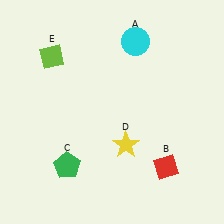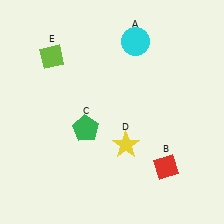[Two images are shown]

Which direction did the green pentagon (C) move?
The green pentagon (C) moved up.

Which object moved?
The green pentagon (C) moved up.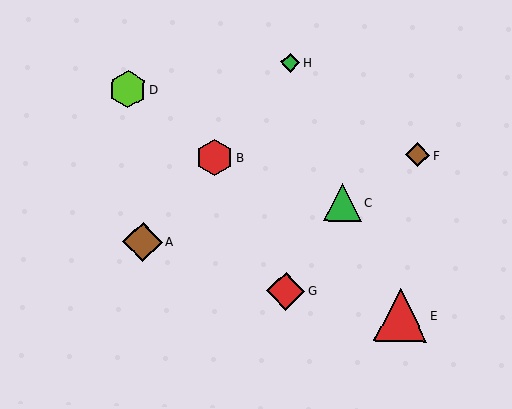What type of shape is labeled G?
Shape G is a red diamond.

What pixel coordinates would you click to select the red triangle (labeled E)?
Click at (400, 315) to select the red triangle E.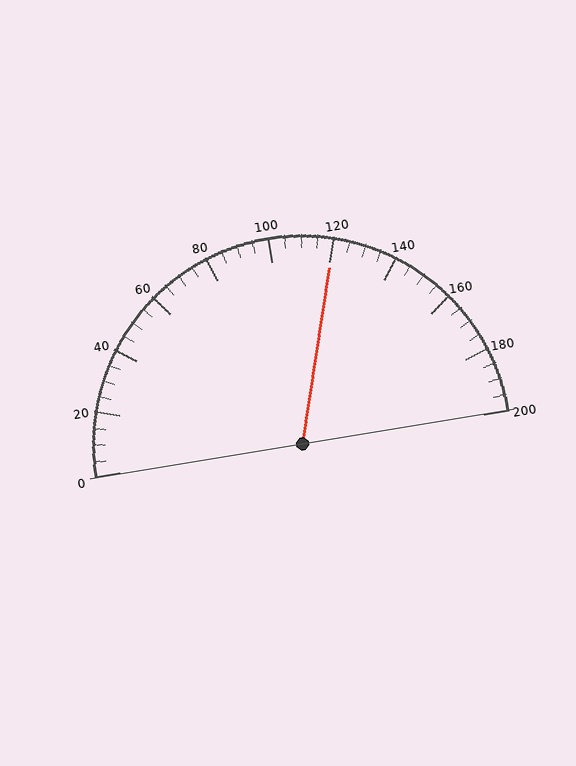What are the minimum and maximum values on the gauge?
The gauge ranges from 0 to 200.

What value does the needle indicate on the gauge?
The needle indicates approximately 120.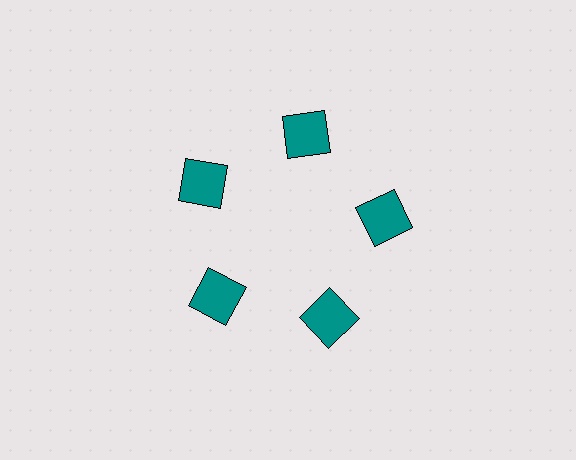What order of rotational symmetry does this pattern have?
This pattern has 5-fold rotational symmetry.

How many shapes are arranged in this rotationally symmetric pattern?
There are 5 shapes, arranged in 5 groups of 1.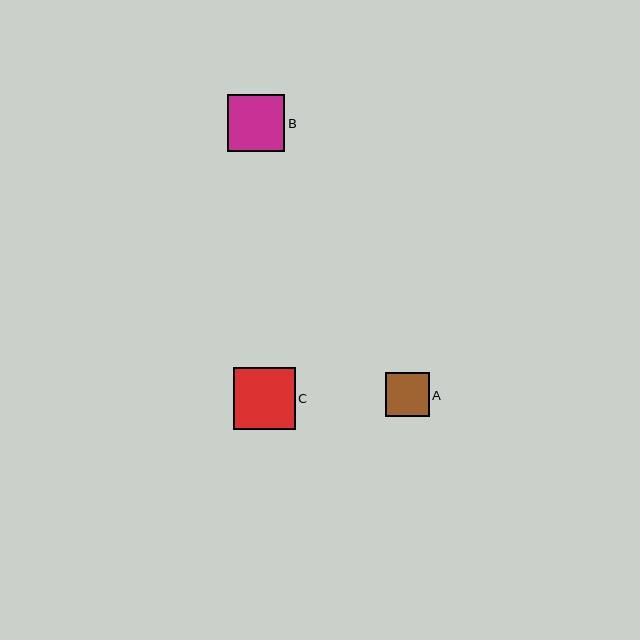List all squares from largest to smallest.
From largest to smallest: C, B, A.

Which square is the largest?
Square C is the largest with a size of approximately 62 pixels.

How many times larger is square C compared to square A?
Square C is approximately 1.4 times the size of square A.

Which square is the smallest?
Square A is the smallest with a size of approximately 44 pixels.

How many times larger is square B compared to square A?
Square B is approximately 1.3 times the size of square A.